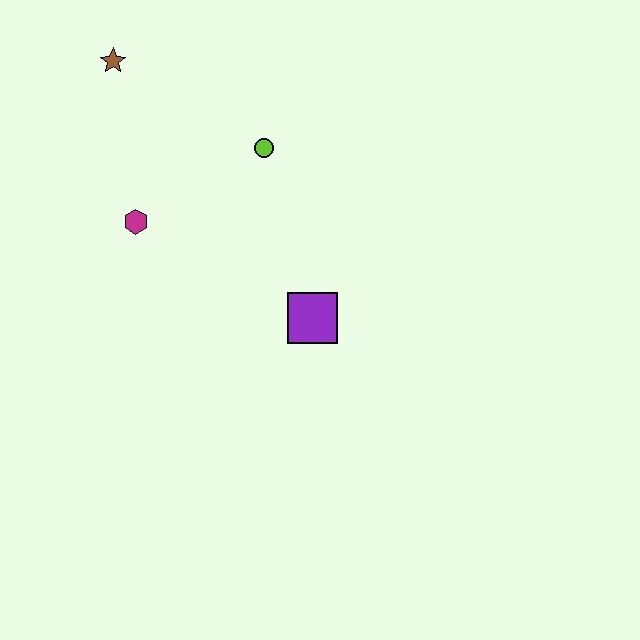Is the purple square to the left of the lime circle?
No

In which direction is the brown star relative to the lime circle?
The brown star is to the left of the lime circle.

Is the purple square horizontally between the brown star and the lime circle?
No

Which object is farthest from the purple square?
The brown star is farthest from the purple square.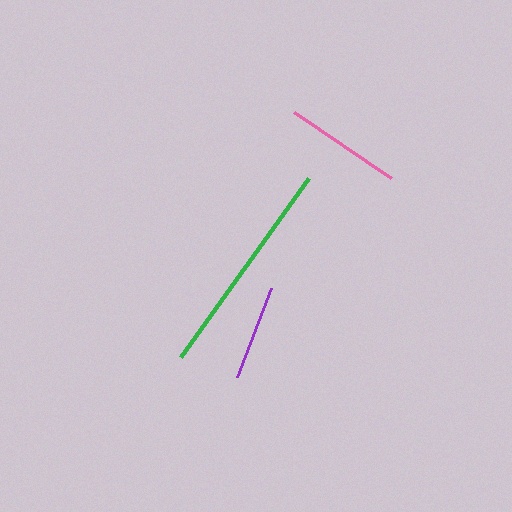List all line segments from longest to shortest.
From longest to shortest: green, pink, purple.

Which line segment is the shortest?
The purple line is the shortest at approximately 96 pixels.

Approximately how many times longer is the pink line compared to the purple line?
The pink line is approximately 1.2 times the length of the purple line.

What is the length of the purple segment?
The purple segment is approximately 96 pixels long.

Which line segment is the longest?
The green line is the longest at approximately 220 pixels.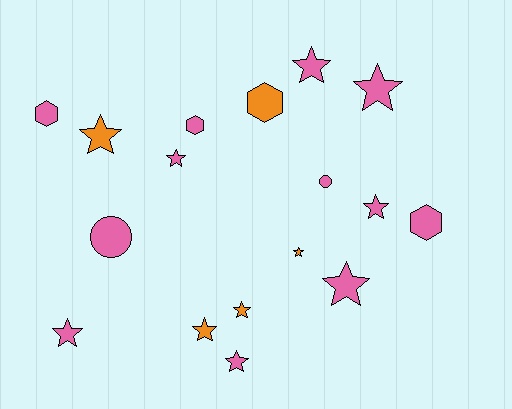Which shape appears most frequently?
Star, with 11 objects.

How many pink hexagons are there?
There are 3 pink hexagons.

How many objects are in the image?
There are 17 objects.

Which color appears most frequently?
Pink, with 12 objects.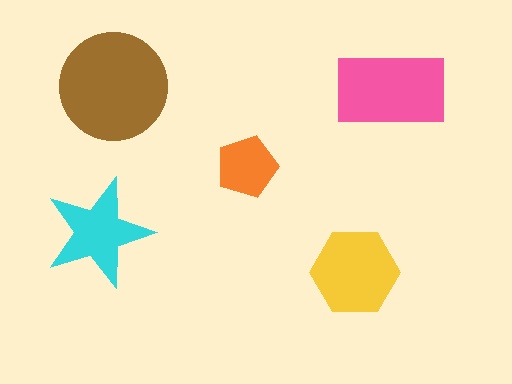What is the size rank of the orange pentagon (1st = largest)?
5th.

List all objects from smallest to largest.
The orange pentagon, the cyan star, the yellow hexagon, the pink rectangle, the brown circle.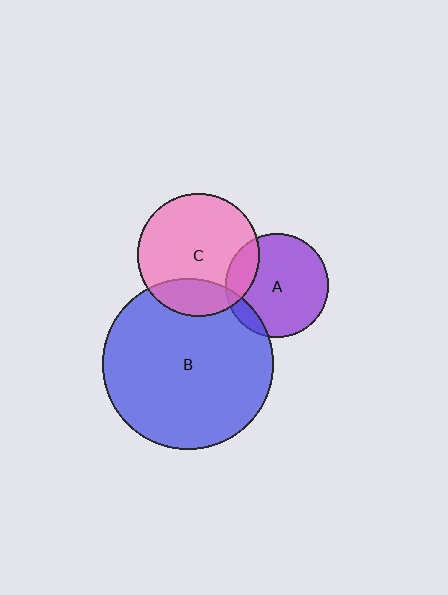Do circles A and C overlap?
Yes.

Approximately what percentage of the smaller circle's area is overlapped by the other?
Approximately 20%.